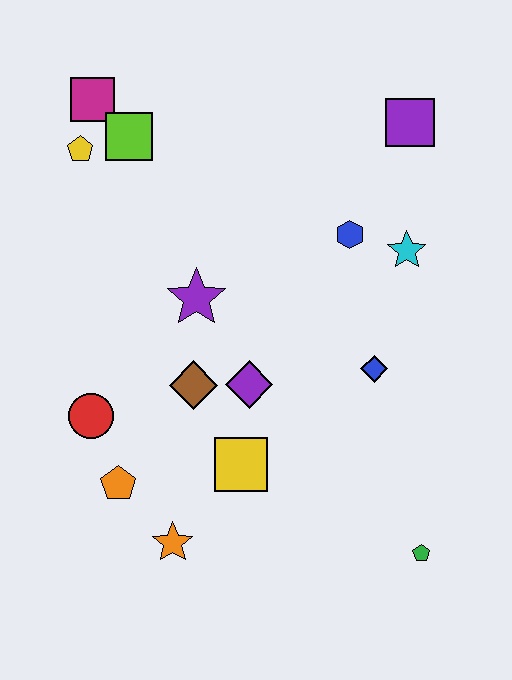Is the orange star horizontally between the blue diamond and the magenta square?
Yes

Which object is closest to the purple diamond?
The brown diamond is closest to the purple diamond.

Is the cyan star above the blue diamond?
Yes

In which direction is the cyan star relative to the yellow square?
The cyan star is above the yellow square.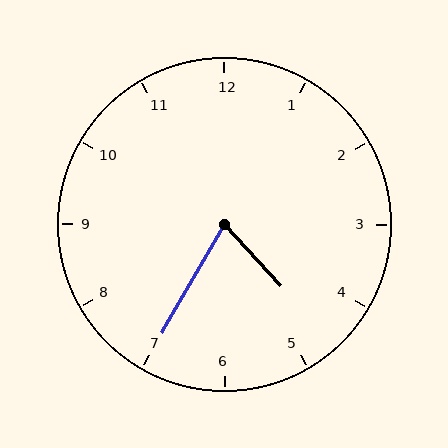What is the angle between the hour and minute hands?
Approximately 72 degrees.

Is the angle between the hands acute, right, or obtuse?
It is acute.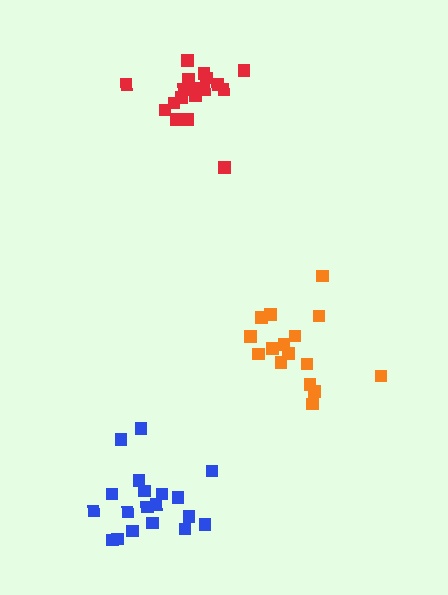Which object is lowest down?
The blue cluster is bottommost.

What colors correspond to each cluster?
The clusters are colored: red, orange, blue.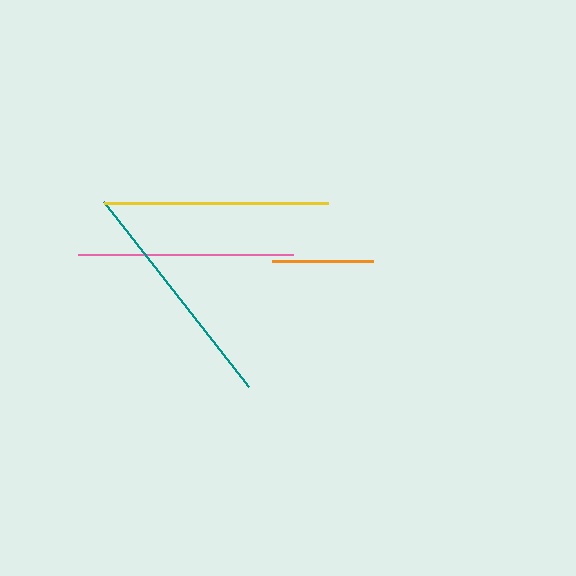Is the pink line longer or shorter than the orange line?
The pink line is longer than the orange line.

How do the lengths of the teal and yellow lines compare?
The teal and yellow lines are approximately the same length.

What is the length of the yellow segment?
The yellow segment is approximately 224 pixels long.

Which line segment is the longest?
The teal line is the longest at approximately 235 pixels.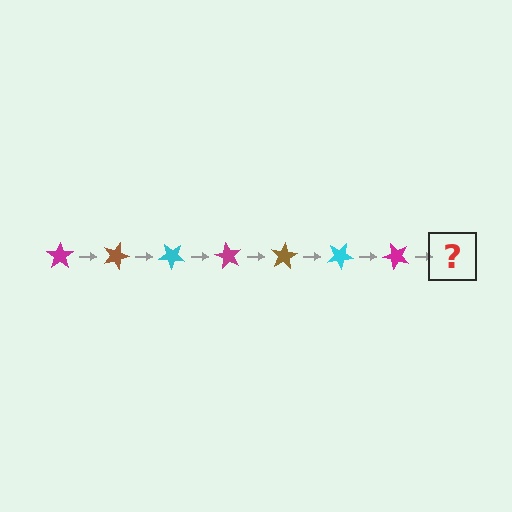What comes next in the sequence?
The next element should be a brown star, rotated 140 degrees from the start.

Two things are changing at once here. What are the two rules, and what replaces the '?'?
The two rules are that it rotates 20 degrees each step and the color cycles through magenta, brown, and cyan. The '?' should be a brown star, rotated 140 degrees from the start.